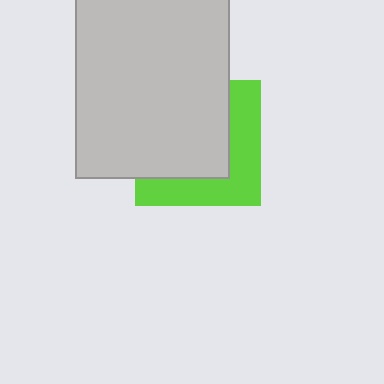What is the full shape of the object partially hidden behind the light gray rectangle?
The partially hidden object is a lime square.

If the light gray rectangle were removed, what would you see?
You would see the complete lime square.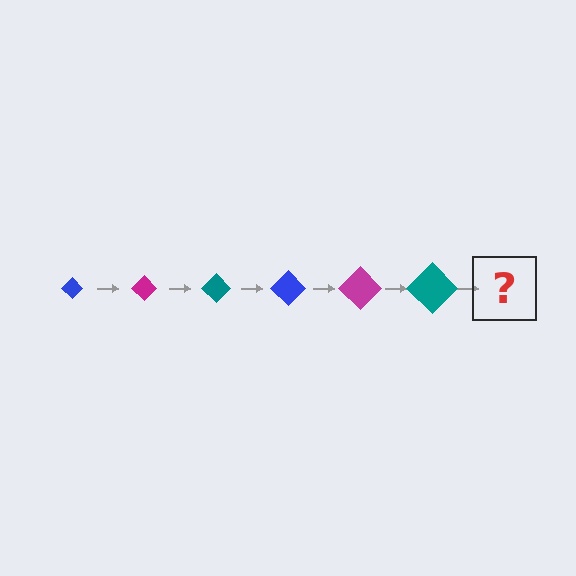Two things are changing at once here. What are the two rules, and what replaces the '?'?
The two rules are that the diamond grows larger each step and the color cycles through blue, magenta, and teal. The '?' should be a blue diamond, larger than the previous one.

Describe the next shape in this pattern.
It should be a blue diamond, larger than the previous one.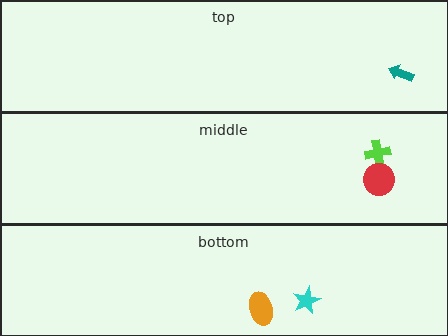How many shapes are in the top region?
1.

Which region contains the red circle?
The middle region.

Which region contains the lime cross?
The middle region.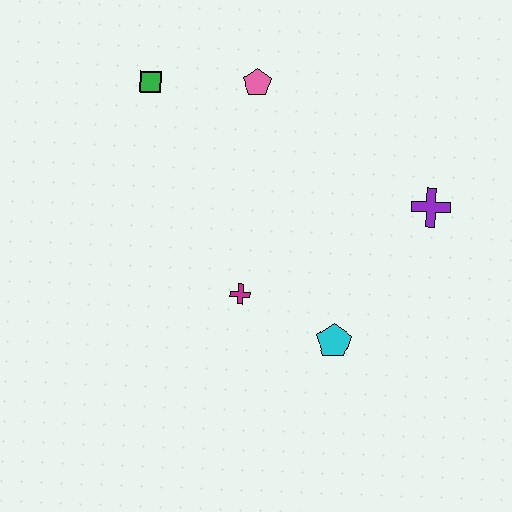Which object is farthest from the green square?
The cyan pentagon is farthest from the green square.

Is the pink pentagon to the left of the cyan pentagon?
Yes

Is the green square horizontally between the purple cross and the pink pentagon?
No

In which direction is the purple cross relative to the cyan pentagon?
The purple cross is above the cyan pentagon.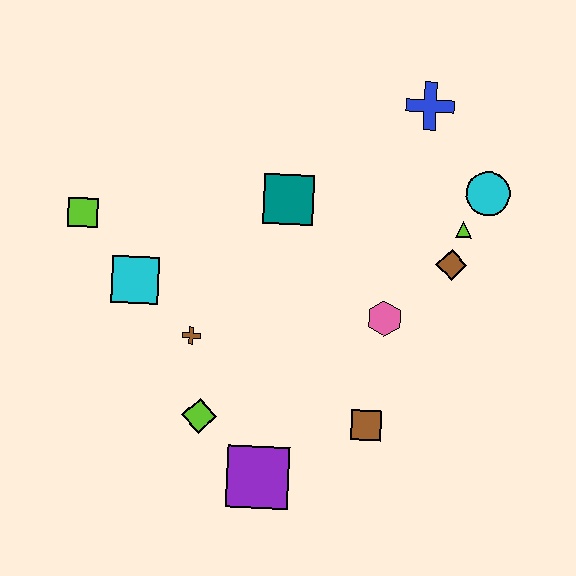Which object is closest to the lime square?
The cyan square is closest to the lime square.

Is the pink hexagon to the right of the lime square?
Yes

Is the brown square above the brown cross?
No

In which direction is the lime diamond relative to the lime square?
The lime diamond is below the lime square.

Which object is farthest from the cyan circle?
The lime square is farthest from the cyan circle.